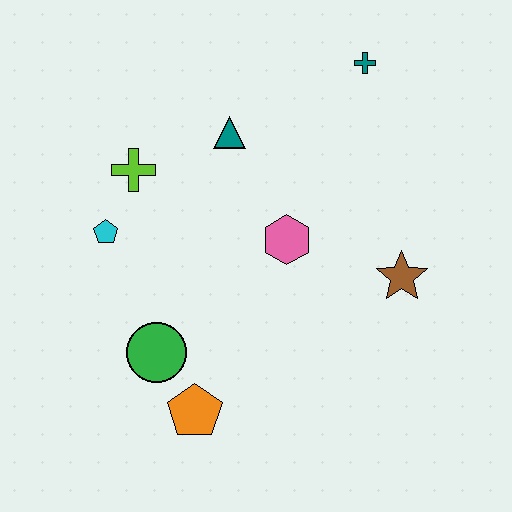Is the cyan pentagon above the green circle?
Yes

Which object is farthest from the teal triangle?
The orange pentagon is farthest from the teal triangle.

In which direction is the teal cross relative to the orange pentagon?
The teal cross is above the orange pentagon.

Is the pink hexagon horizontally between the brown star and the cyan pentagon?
Yes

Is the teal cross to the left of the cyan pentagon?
No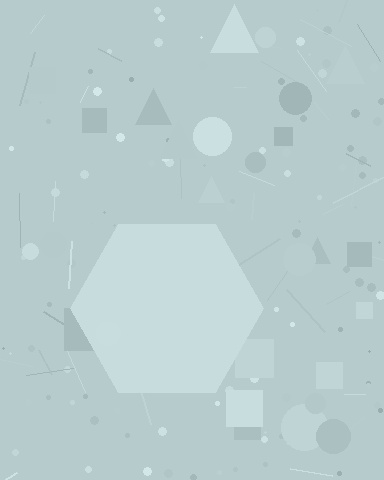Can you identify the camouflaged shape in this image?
The camouflaged shape is a hexagon.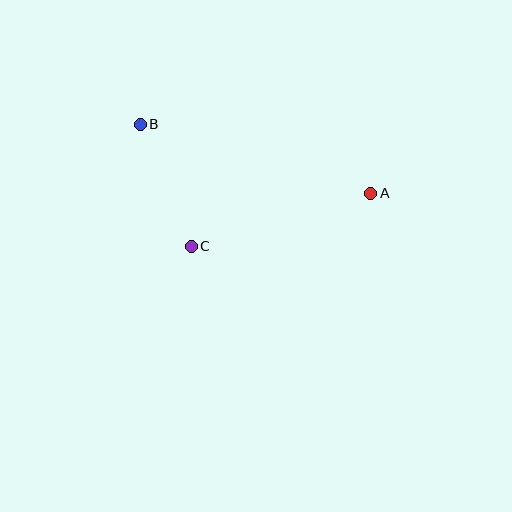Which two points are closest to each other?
Points B and C are closest to each other.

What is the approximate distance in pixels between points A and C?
The distance between A and C is approximately 187 pixels.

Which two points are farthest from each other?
Points A and B are farthest from each other.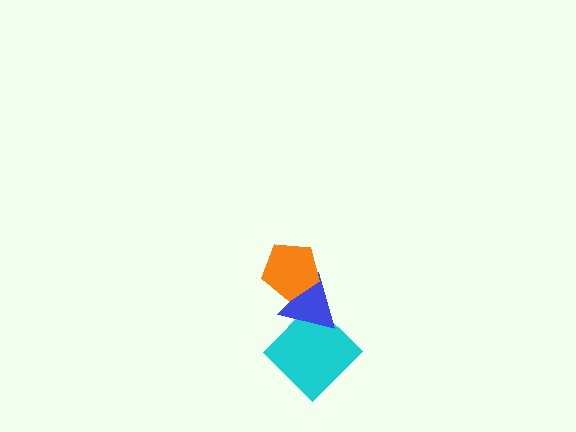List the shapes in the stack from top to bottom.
From top to bottom: the orange pentagon, the blue triangle, the cyan diamond.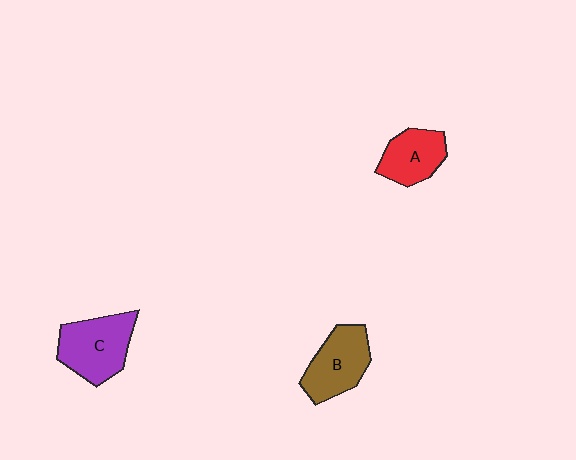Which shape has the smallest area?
Shape A (red).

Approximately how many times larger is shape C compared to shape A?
Approximately 1.4 times.